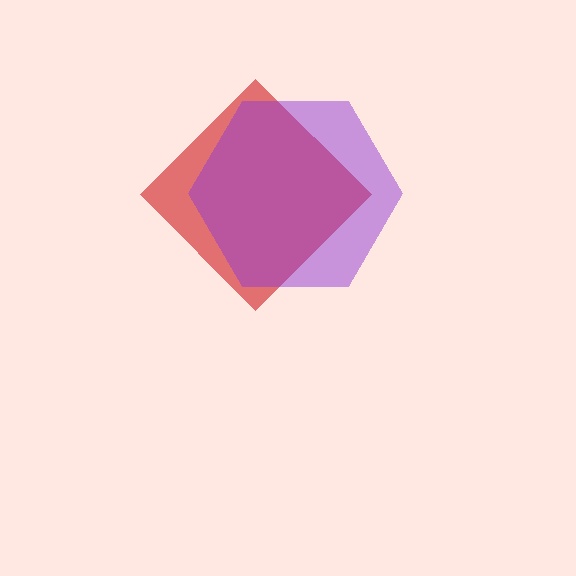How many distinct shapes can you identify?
There are 2 distinct shapes: a red diamond, a purple hexagon.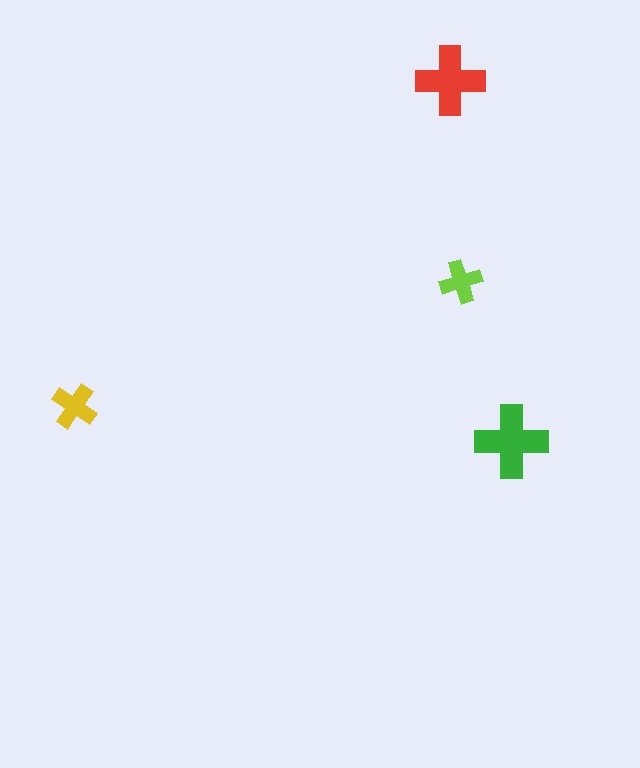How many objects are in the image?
There are 4 objects in the image.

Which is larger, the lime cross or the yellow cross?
The yellow one.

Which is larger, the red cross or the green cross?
The green one.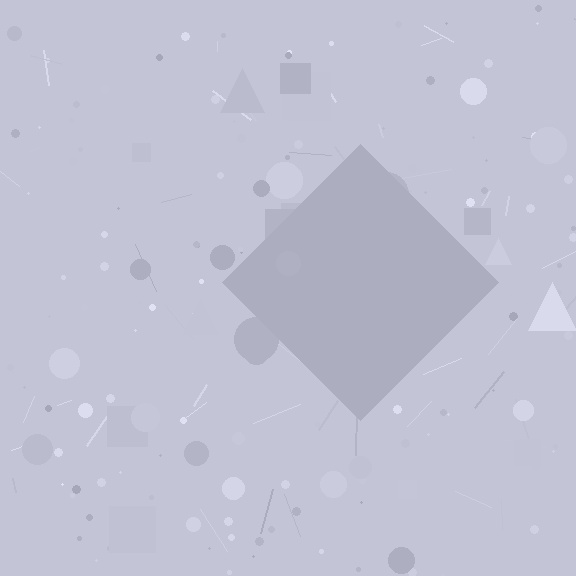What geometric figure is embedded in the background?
A diamond is embedded in the background.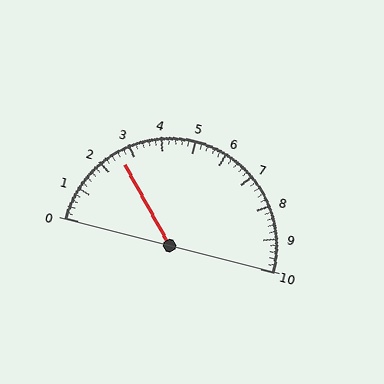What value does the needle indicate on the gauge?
The needle indicates approximately 2.6.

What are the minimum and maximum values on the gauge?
The gauge ranges from 0 to 10.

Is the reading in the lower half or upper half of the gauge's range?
The reading is in the lower half of the range (0 to 10).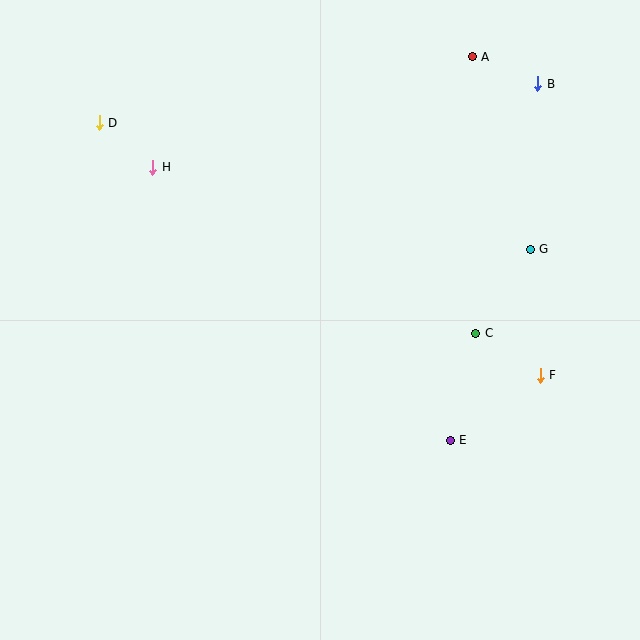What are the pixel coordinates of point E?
Point E is at (450, 440).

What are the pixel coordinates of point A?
Point A is at (472, 57).